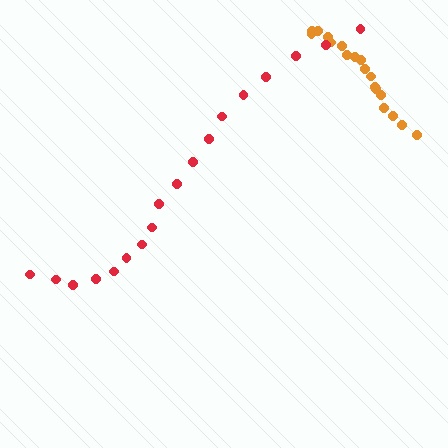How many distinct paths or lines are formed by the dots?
There are 2 distinct paths.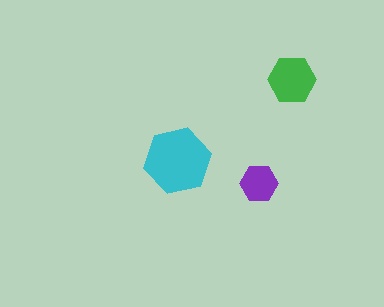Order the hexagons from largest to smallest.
the cyan one, the green one, the purple one.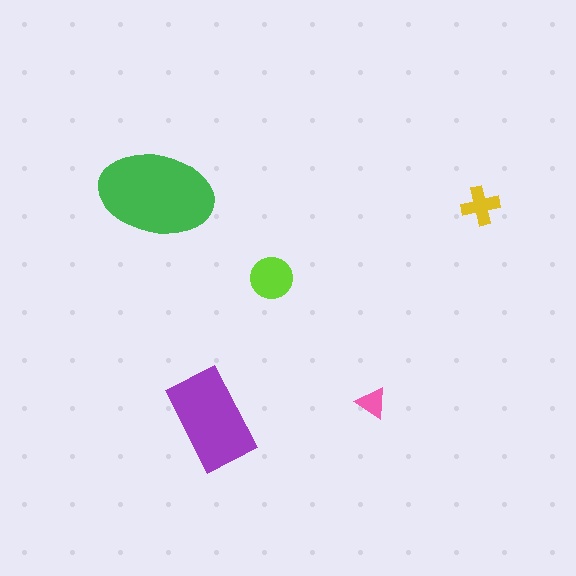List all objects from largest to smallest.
The green ellipse, the purple rectangle, the lime circle, the yellow cross, the pink triangle.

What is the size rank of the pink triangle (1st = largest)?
5th.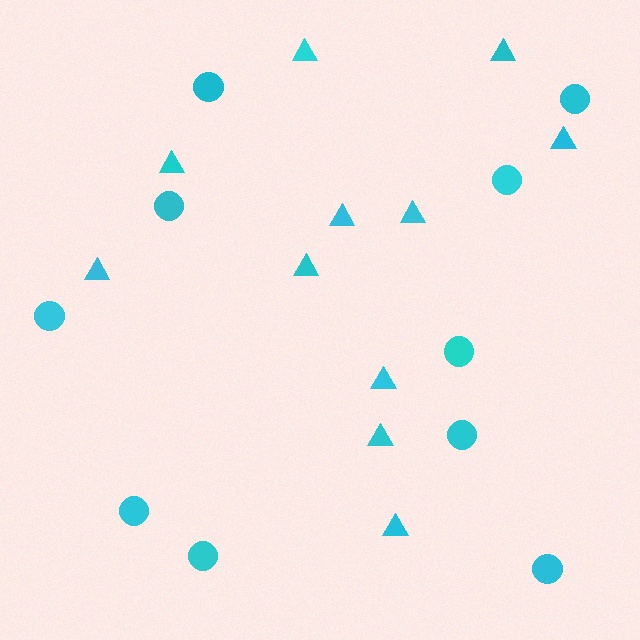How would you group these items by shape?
There are 2 groups: one group of triangles (11) and one group of circles (10).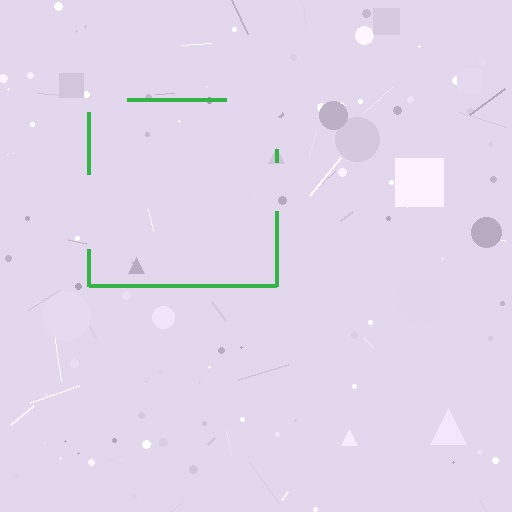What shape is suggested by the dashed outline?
The dashed outline suggests a square.